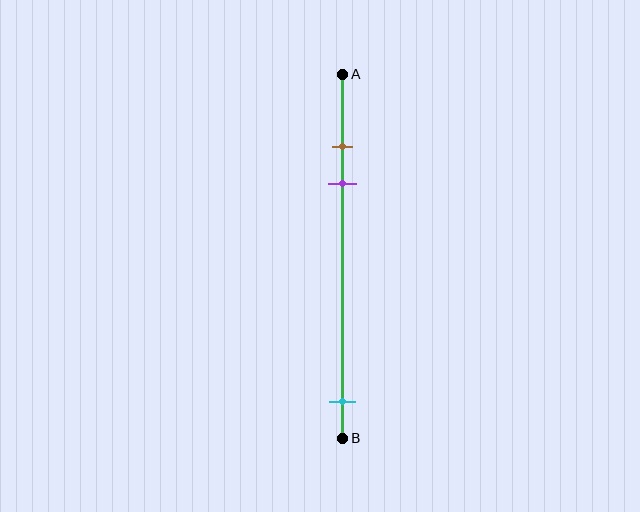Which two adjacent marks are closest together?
The brown and purple marks are the closest adjacent pair.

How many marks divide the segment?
There are 3 marks dividing the segment.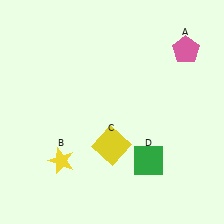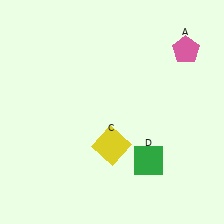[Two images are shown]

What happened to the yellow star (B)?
The yellow star (B) was removed in Image 2. It was in the bottom-left area of Image 1.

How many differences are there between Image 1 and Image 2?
There is 1 difference between the two images.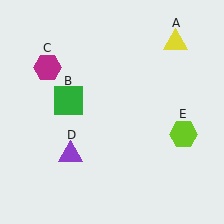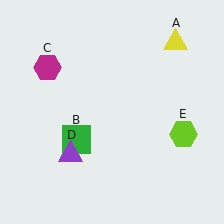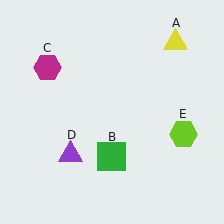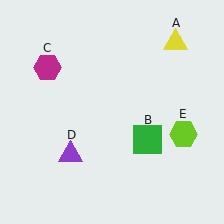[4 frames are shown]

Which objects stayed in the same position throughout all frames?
Yellow triangle (object A) and magenta hexagon (object C) and purple triangle (object D) and lime hexagon (object E) remained stationary.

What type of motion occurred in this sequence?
The green square (object B) rotated counterclockwise around the center of the scene.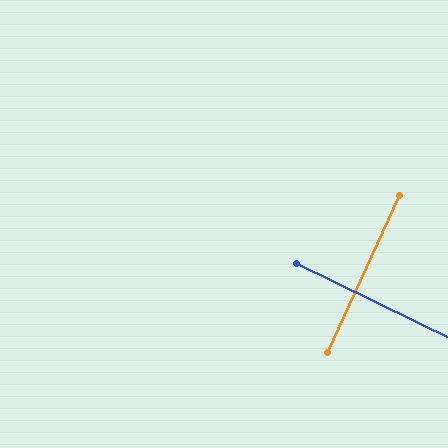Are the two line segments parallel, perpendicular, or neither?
Perpendicular — they meet at approximately 89°.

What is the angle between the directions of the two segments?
Approximately 89 degrees.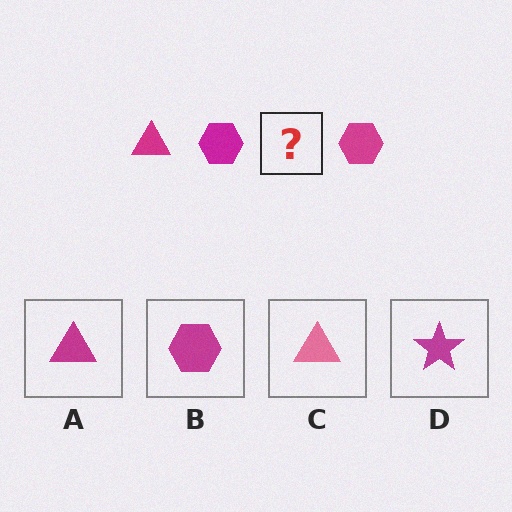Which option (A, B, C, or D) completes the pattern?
A.